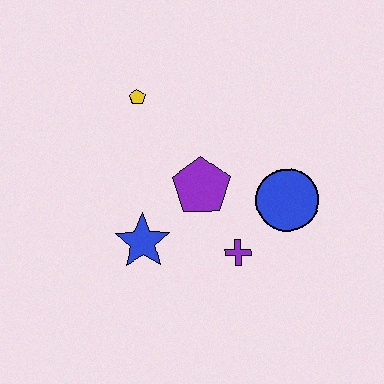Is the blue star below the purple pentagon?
Yes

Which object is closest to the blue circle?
The purple cross is closest to the blue circle.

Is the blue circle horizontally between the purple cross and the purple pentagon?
No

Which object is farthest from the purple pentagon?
The yellow pentagon is farthest from the purple pentagon.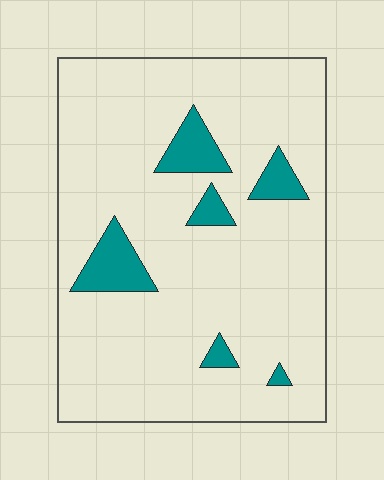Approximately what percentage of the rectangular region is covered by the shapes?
Approximately 10%.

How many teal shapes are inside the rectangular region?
6.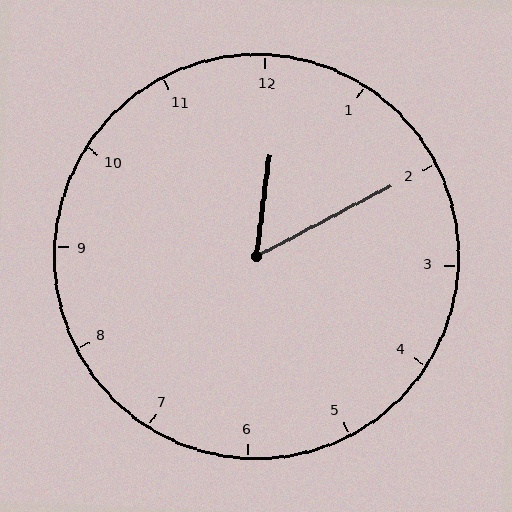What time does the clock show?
12:10.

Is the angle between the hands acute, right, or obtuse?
It is acute.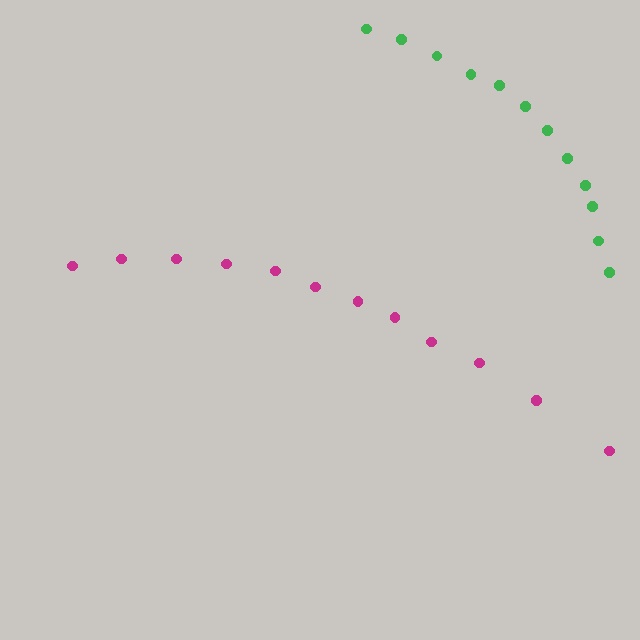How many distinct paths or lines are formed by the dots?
There are 2 distinct paths.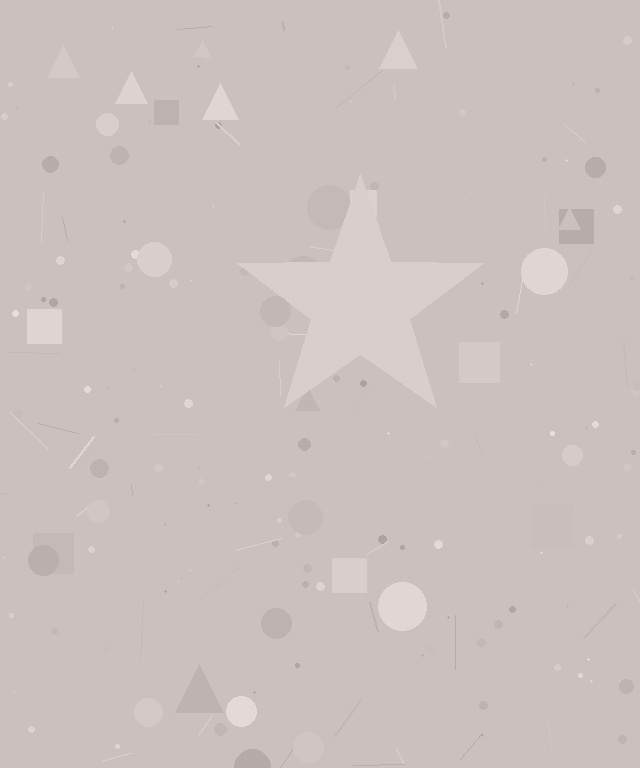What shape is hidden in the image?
A star is hidden in the image.